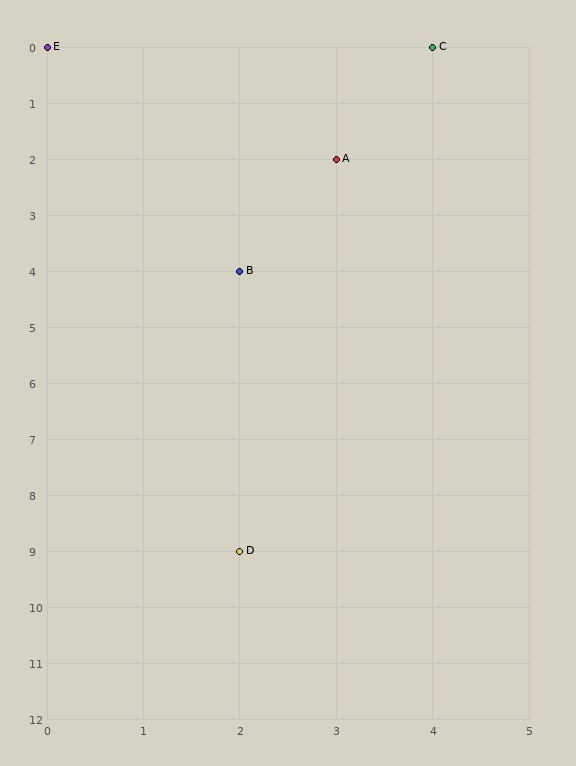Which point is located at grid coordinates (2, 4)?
Point B is at (2, 4).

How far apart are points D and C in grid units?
Points D and C are 2 columns and 9 rows apart (about 9.2 grid units diagonally).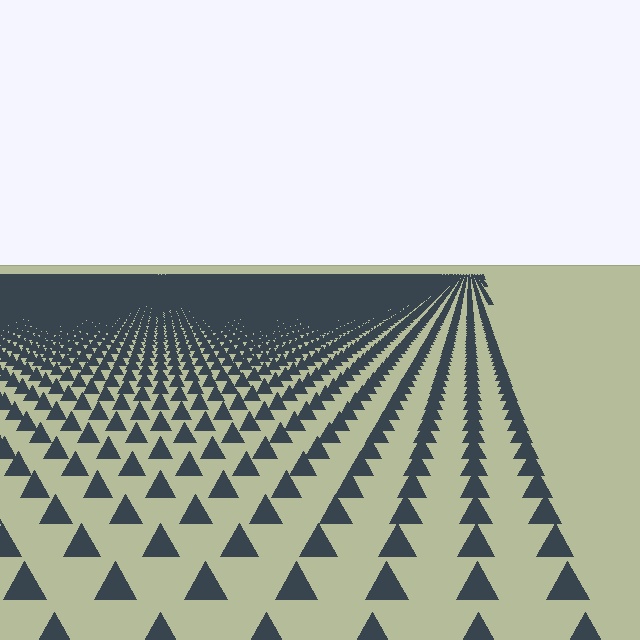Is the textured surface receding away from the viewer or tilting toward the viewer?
The surface is receding away from the viewer. Texture elements get smaller and denser toward the top.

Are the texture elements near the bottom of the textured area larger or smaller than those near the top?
Larger. Near the bottom, elements are closer to the viewer and appear at a bigger on-screen size.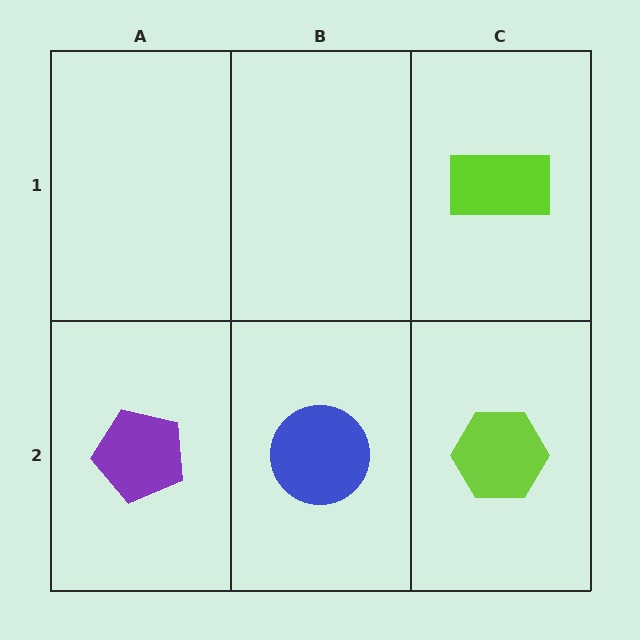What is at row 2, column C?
A lime hexagon.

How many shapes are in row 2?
3 shapes.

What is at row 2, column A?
A purple pentagon.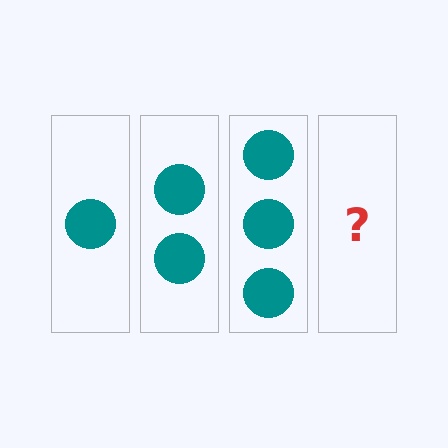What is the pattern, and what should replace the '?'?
The pattern is that each step adds one more circle. The '?' should be 4 circles.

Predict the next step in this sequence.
The next step is 4 circles.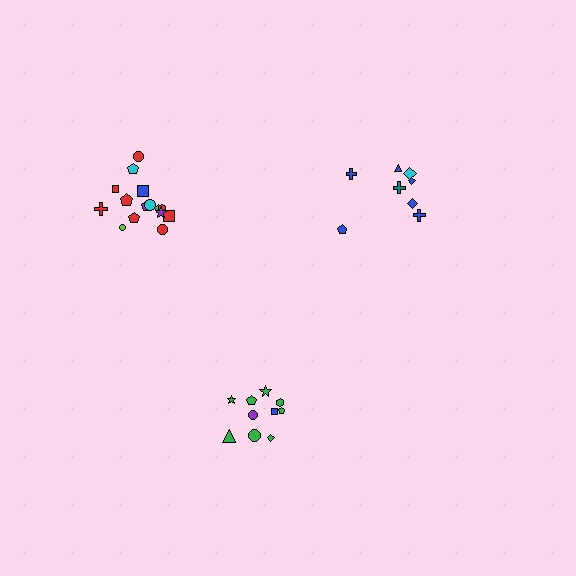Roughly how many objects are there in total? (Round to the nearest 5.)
Roughly 35 objects in total.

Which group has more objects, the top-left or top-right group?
The top-left group.